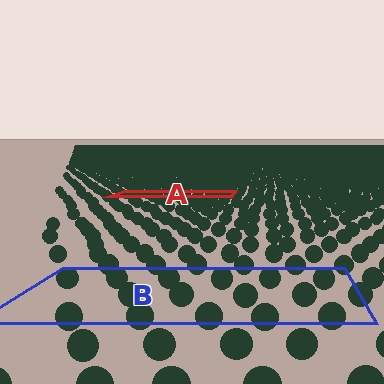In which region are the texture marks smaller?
The texture marks are smaller in region A, because it is farther away.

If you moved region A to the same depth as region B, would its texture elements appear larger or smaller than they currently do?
They would appear larger. At a closer depth, the same texture elements are projected at a bigger on-screen size.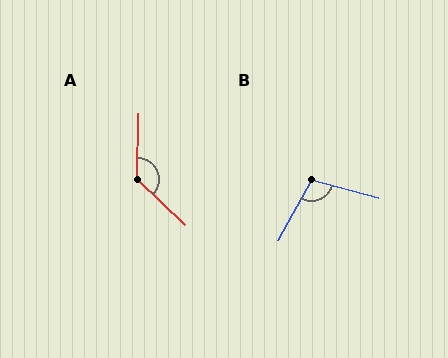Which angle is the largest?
A, at approximately 132 degrees.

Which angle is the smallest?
B, at approximately 104 degrees.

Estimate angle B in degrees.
Approximately 104 degrees.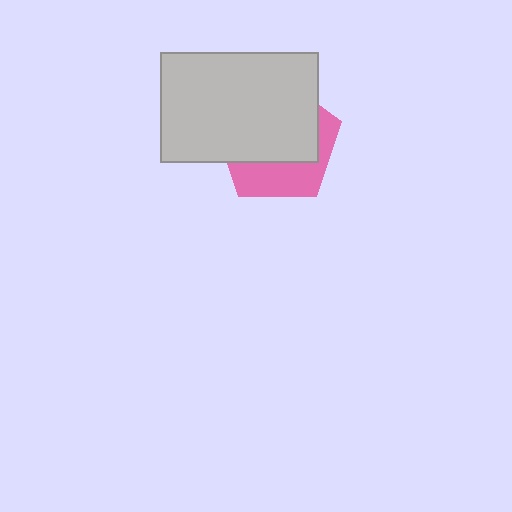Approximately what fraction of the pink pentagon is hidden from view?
Roughly 65% of the pink pentagon is hidden behind the light gray rectangle.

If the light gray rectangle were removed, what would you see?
You would see the complete pink pentagon.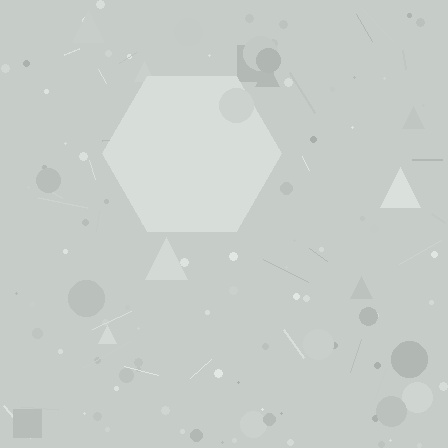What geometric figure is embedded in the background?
A hexagon is embedded in the background.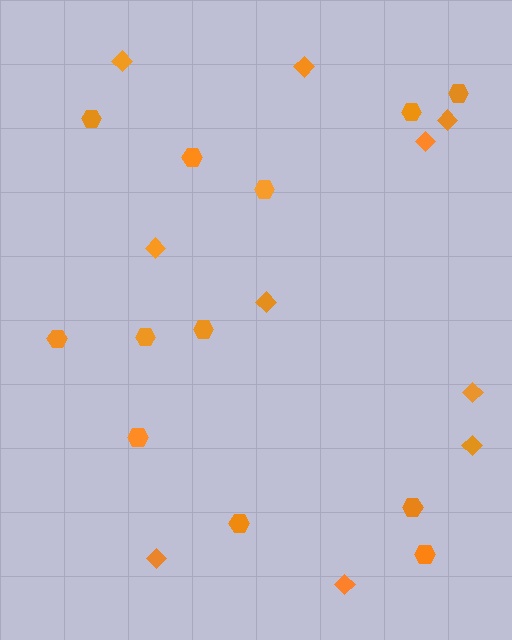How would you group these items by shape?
There are 2 groups: one group of hexagons (12) and one group of diamonds (10).